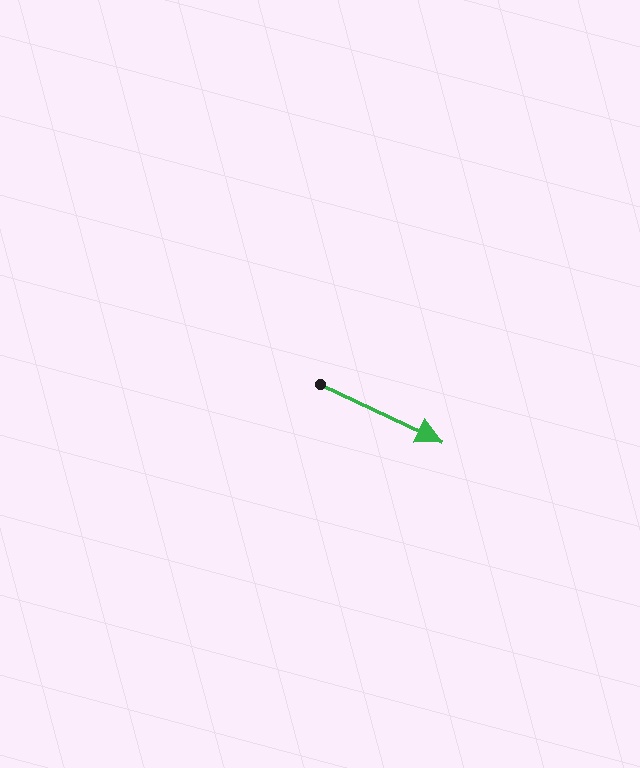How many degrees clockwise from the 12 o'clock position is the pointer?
Approximately 115 degrees.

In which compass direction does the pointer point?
Southeast.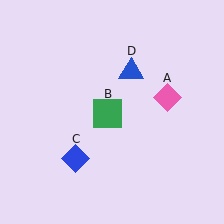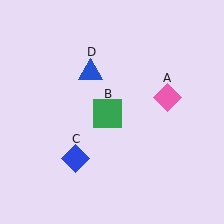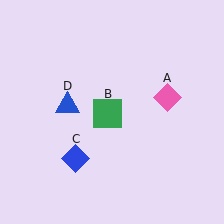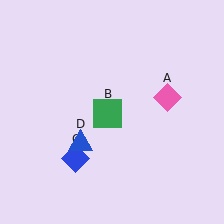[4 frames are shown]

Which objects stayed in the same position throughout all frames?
Pink diamond (object A) and green square (object B) and blue diamond (object C) remained stationary.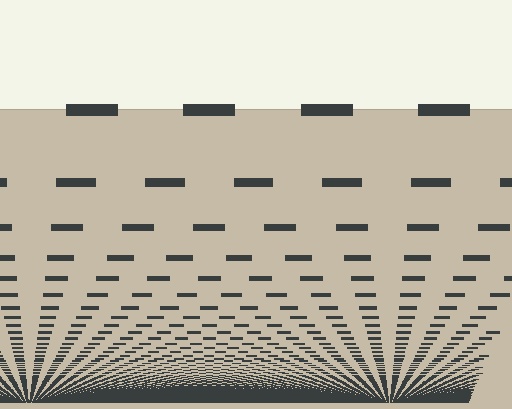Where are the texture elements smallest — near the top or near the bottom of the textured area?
Near the bottom.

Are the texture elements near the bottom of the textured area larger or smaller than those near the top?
Smaller. The gradient is inverted — elements near the bottom are smaller and denser.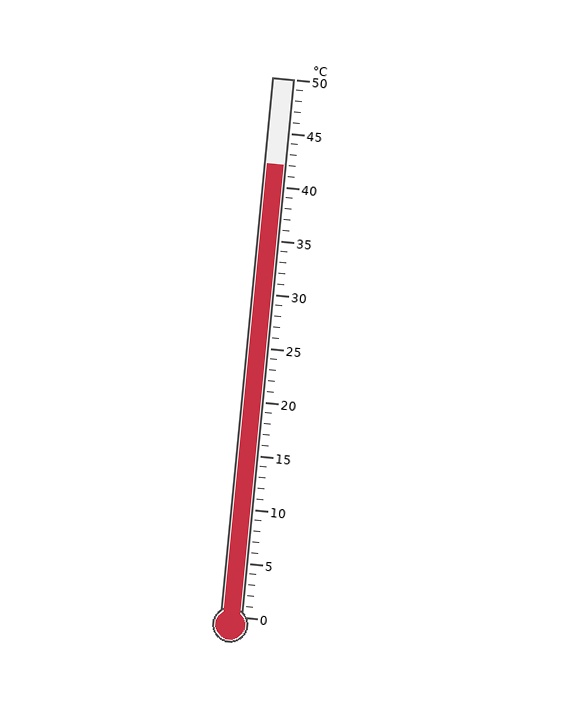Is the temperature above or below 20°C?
The temperature is above 20°C.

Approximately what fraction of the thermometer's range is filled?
The thermometer is filled to approximately 85% of its range.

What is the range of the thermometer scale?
The thermometer scale ranges from 0°C to 50°C.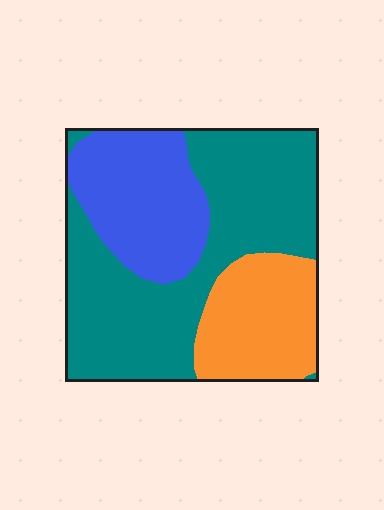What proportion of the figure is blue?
Blue takes up about one quarter (1/4) of the figure.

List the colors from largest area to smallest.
From largest to smallest: teal, blue, orange.